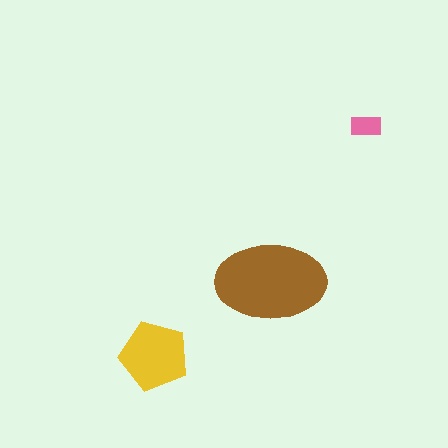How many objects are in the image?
There are 3 objects in the image.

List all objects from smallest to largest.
The pink rectangle, the yellow pentagon, the brown ellipse.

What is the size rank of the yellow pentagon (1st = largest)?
2nd.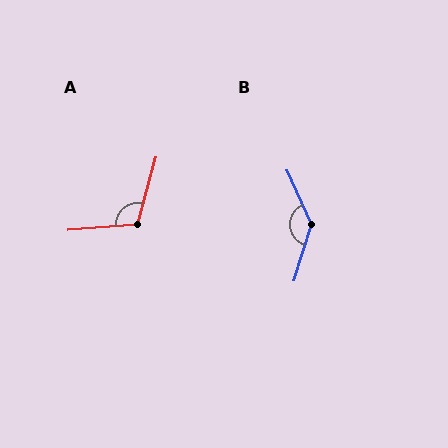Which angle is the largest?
B, at approximately 139 degrees.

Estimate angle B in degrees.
Approximately 139 degrees.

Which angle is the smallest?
A, at approximately 110 degrees.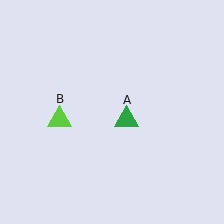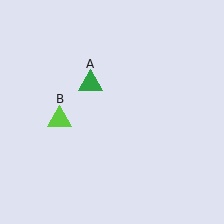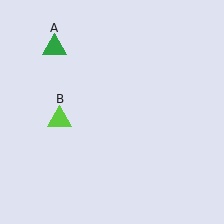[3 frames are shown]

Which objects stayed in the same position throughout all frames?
Lime triangle (object B) remained stationary.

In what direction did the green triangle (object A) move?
The green triangle (object A) moved up and to the left.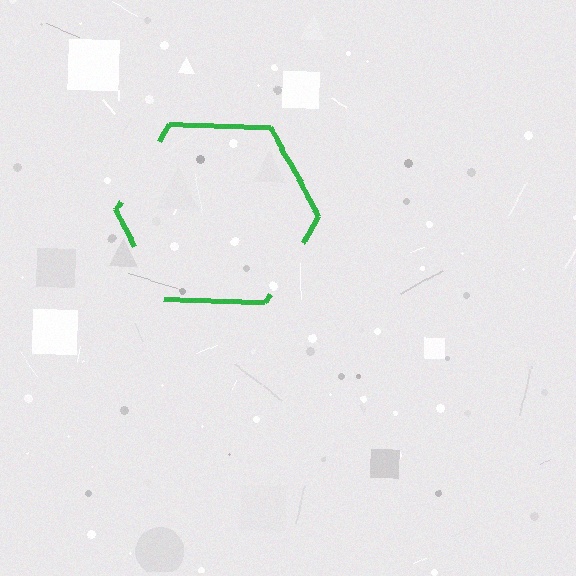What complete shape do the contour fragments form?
The contour fragments form a hexagon.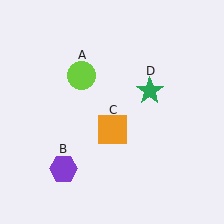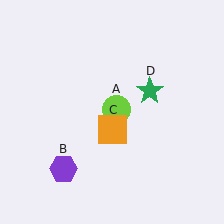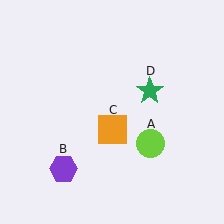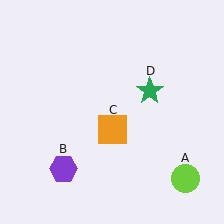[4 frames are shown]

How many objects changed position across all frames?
1 object changed position: lime circle (object A).